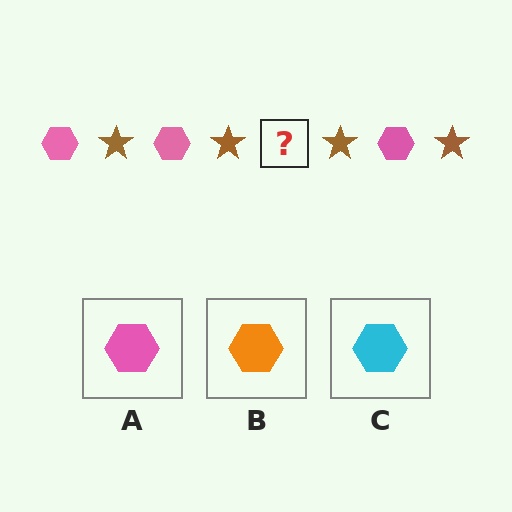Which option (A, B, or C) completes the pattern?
A.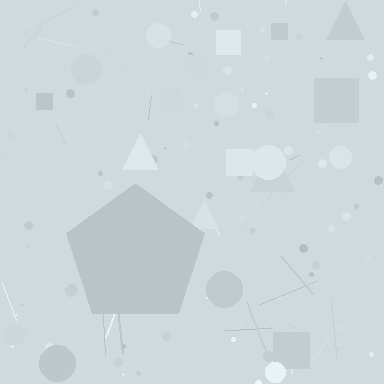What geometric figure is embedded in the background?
A pentagon is embedded in the background.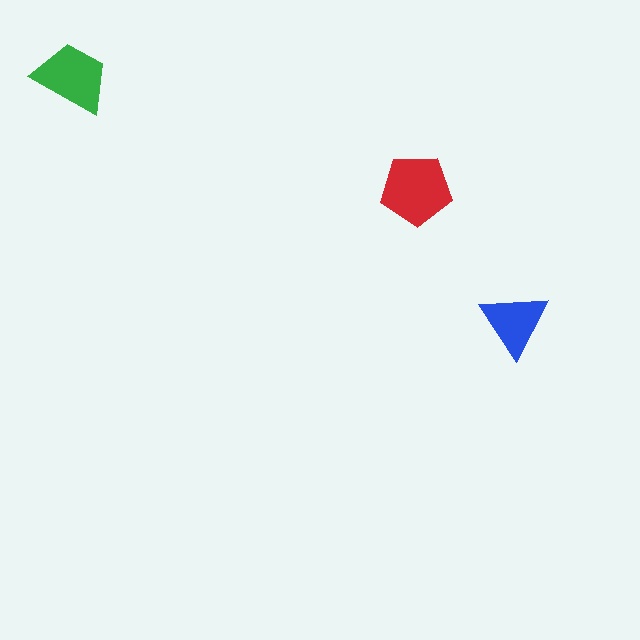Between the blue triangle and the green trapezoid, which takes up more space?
The green trapezoid.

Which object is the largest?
The red pentagon.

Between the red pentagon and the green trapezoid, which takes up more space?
The red pentagon.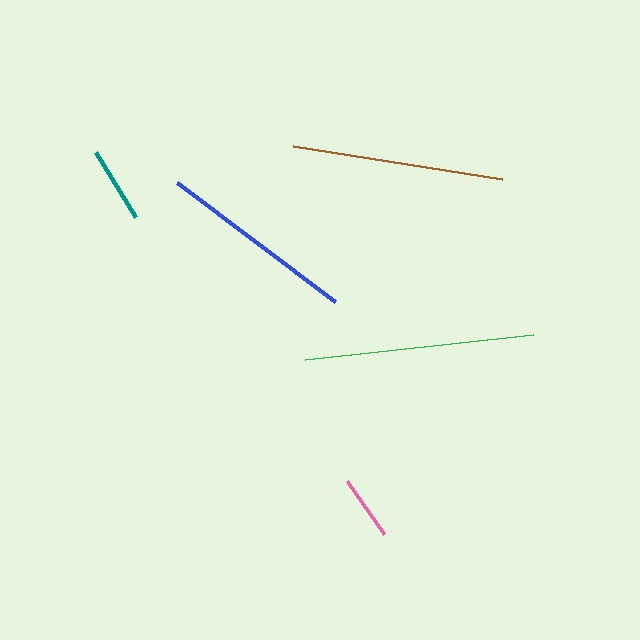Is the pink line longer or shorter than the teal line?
The teal line is longer than the pink line.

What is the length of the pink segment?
The pink segment is approximately 64 pixels long.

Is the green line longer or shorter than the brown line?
The green line is longer than the brown line.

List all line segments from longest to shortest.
From longest to shortest: green, brown, blue, teal, pink.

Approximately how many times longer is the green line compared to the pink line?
The green line is approximately 3.6 times the length of the pink line.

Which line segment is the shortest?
The pink line is the shortest at approximately 64 pixels.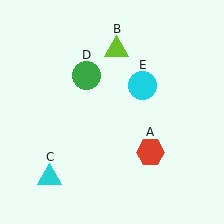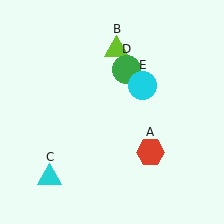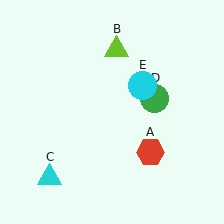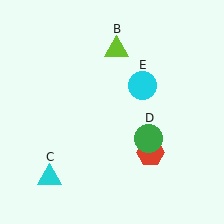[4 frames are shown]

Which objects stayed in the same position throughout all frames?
Red hexagon (object A) and lime triangle (object B) and cyan triangle (object C) and cyan circle (object E) remained stationary.